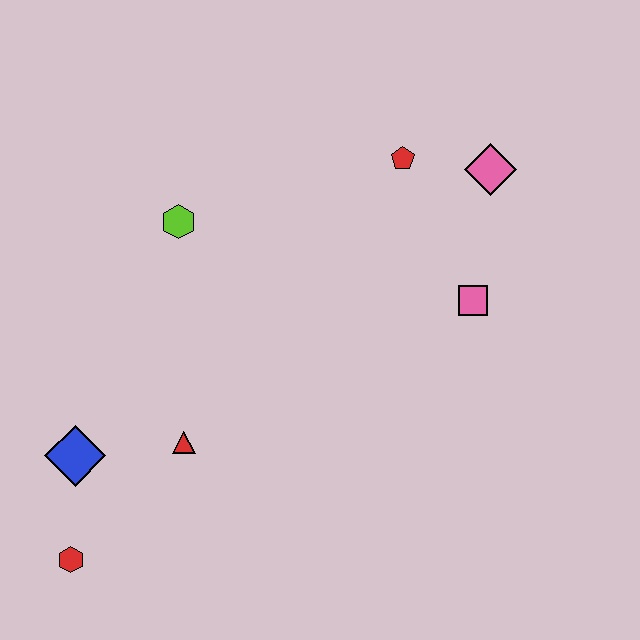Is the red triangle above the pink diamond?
No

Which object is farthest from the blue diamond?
The pink diamond is farthest from the blue diamond.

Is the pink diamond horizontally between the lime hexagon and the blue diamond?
No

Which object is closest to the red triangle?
The blue diamond is closest to the red triangle.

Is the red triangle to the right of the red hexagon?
Yes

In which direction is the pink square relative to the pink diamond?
The pink square is below the pink diamond.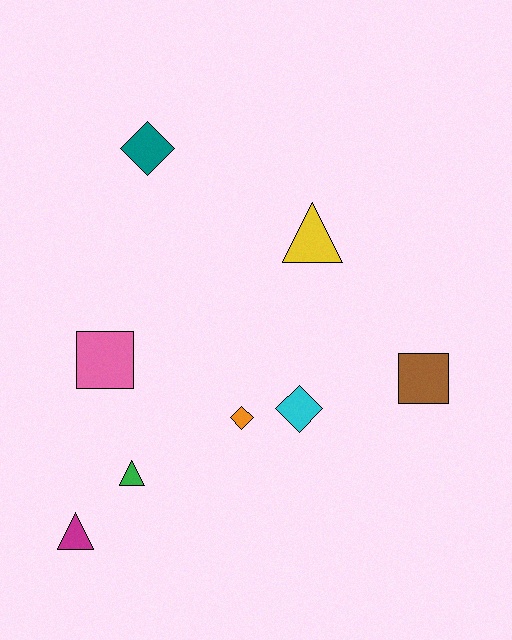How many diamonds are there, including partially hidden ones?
There are 3 diamonds.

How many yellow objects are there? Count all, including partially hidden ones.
There is 1 yellow object.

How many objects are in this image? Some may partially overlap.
There are 8 objects.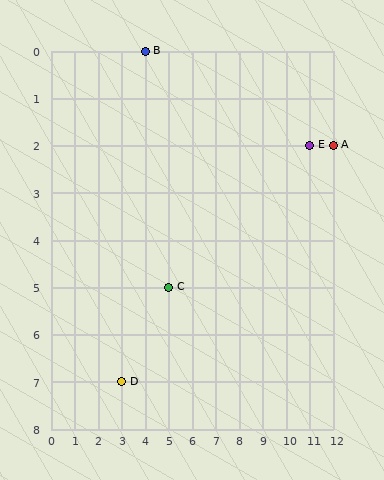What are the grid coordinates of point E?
Point E is at grid coordinates (11, 2).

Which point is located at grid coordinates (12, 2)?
Point A is at (12, 2).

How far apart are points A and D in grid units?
Points A and D are 9 columns and 5 rows apart (about 10.3 grid units diagonally).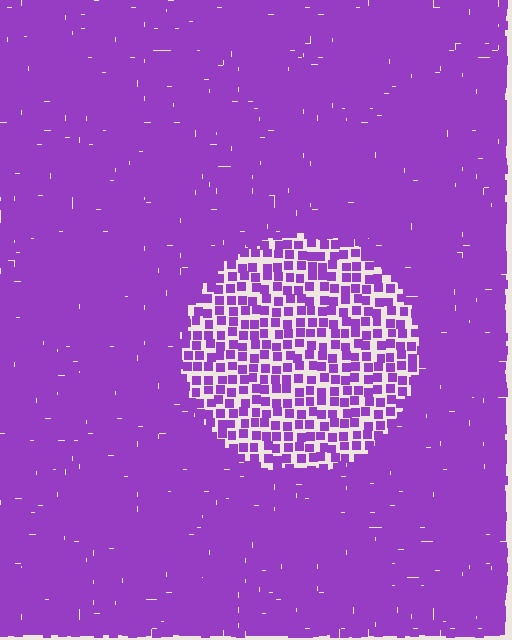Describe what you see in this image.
The image contains small purple elements arranged at two different densities. A circle-shaped region is visible where the elements are less densely packed than the surrounding area.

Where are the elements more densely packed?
The elements are more densely packed outside the circle boundary.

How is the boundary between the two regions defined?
The boundary is defined by a change in element density (approximately 2.5x ratio). All elements are the same color, size, and shape.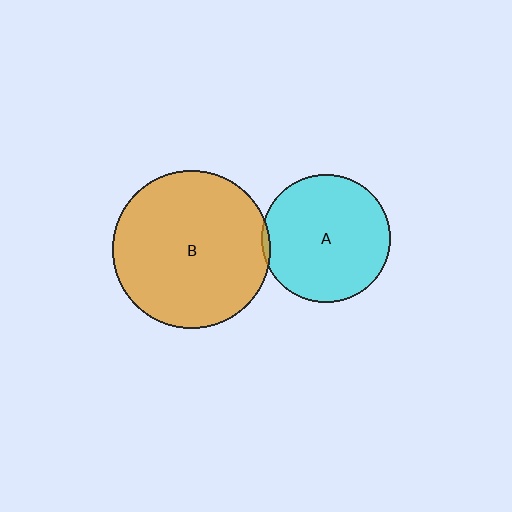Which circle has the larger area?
Circle B (orange).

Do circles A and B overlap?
Yes.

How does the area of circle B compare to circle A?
Approximately 1.5 times.